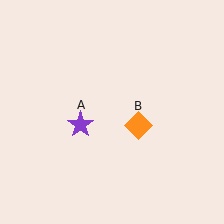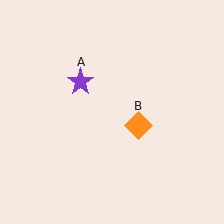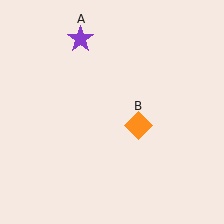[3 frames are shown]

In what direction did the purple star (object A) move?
The purple star (object A) moved up.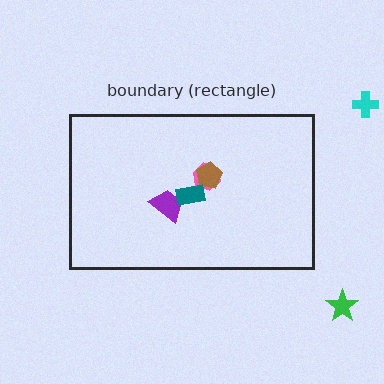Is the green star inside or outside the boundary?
Outside.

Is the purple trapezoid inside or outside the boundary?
Inside.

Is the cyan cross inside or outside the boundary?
Outside.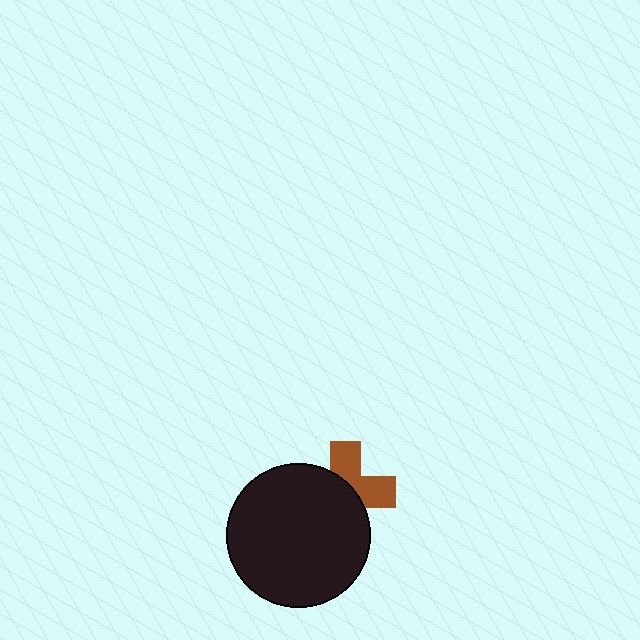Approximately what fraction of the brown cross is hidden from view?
Roughly 57% of the brown cross is hidden behind the black circle.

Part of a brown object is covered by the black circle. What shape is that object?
It is a cross.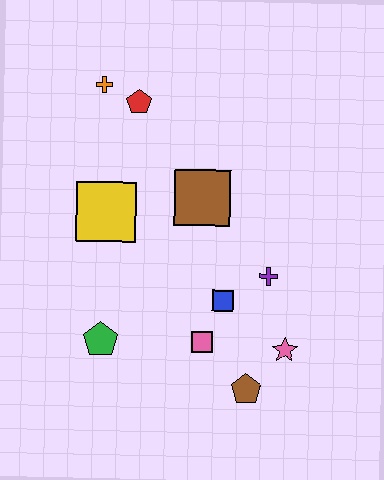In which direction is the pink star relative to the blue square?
The pink star is to the right of the blue square.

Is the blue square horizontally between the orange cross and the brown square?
No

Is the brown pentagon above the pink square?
No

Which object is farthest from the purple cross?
The orange cross is farthest from the purple cross.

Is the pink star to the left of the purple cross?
No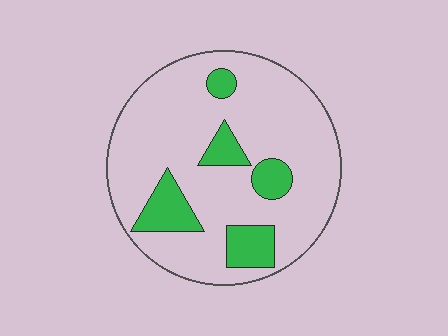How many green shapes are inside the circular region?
5.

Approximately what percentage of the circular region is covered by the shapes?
Approximately 20%.